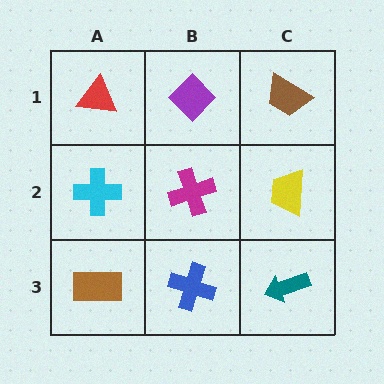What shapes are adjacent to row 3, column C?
A yellow trapezoid (row 2, column C), a blue cross (row 3, column B).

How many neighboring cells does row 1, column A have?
2.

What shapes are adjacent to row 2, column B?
A purple diamond (row 1, column B), a blue cross (row 3, column B), a cyan cross (row 2, column A), a yellow trapezoid (row 2, column C).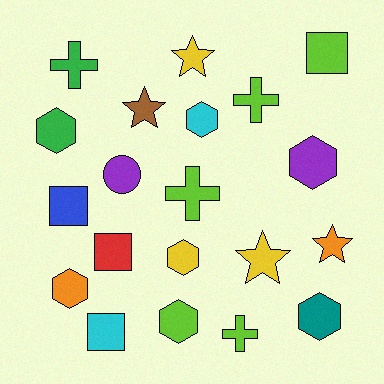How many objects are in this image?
There are 20 objects.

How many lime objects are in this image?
There are 5 lime objects.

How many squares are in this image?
There are 4 squares.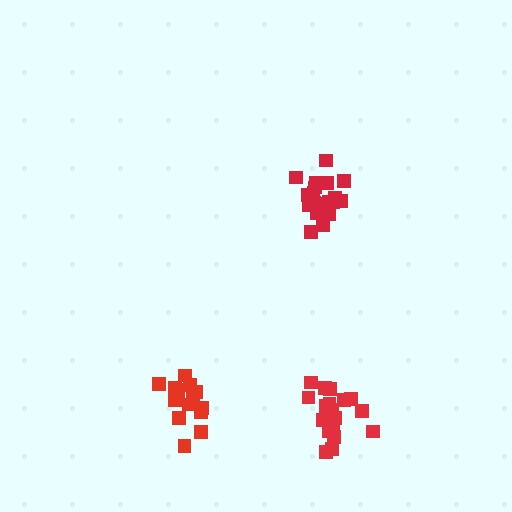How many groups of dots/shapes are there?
There are 3 groups.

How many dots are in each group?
Group 1: 21 dots, Group 2: 15 dots, Group 3: 19 dots (55 total).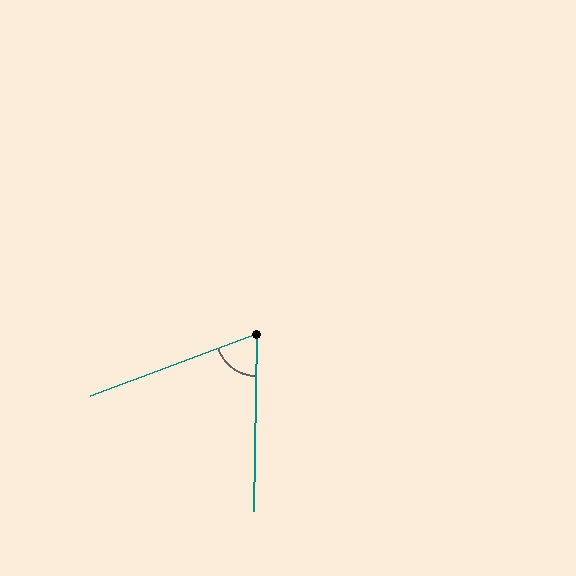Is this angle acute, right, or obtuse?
It is acute.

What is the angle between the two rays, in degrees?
Approximately 68 degrees.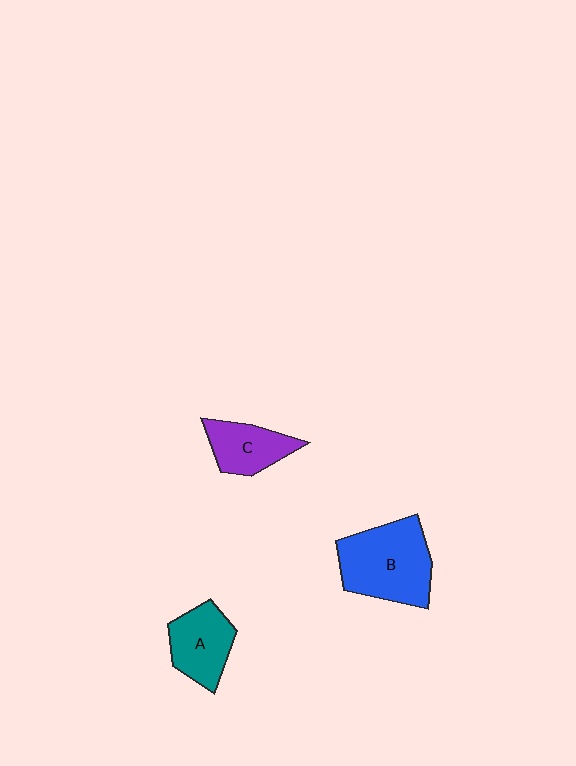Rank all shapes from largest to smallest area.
From largest to smallest: B (blue), A (teal), C (purple).